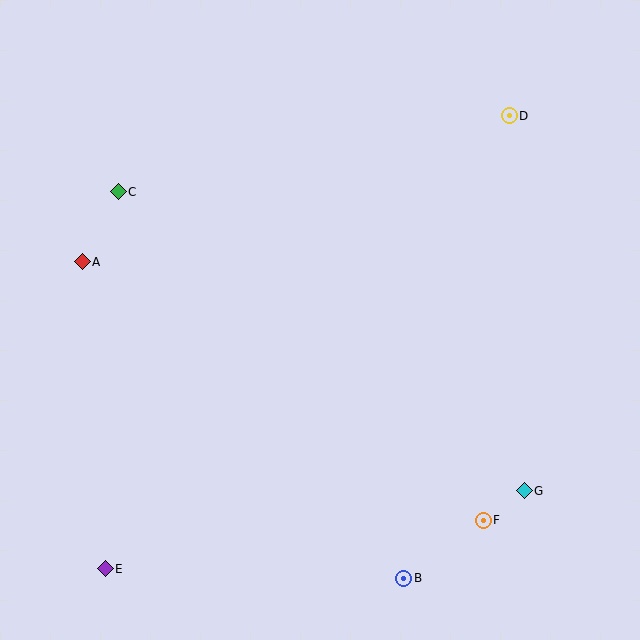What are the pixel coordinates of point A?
Point A is at (82, 262).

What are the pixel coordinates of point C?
Point C is at (118, 192).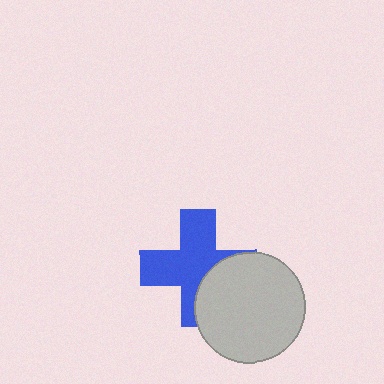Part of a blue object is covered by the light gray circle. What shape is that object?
It is a cross.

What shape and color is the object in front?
The object in front is a light gray circle.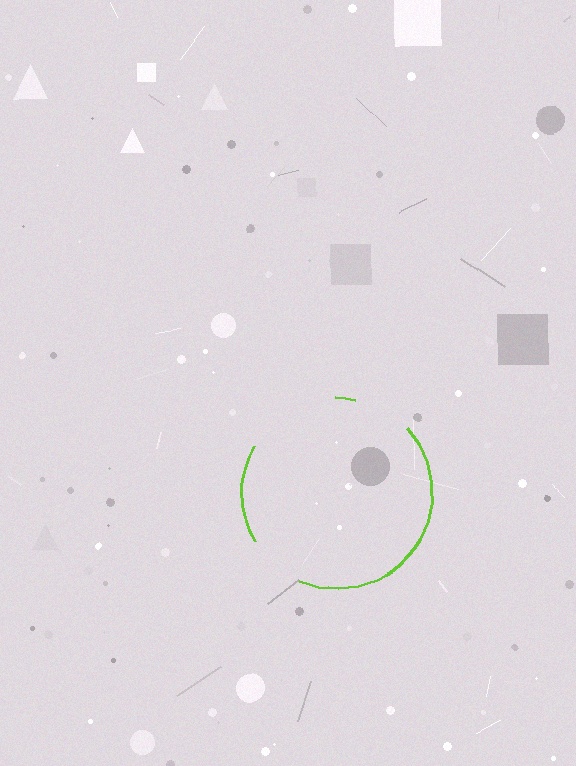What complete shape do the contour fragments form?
The contour fragments form a circle.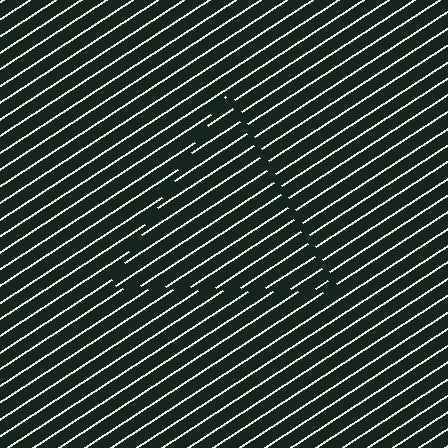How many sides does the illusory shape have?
3 sides — the line-ends trace a triangle.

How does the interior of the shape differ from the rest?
The interior of the shape contains the same grating, shifted by half a period — the contour is defined by the phase discontinuity where line-ends from the inner and outer gratings abut.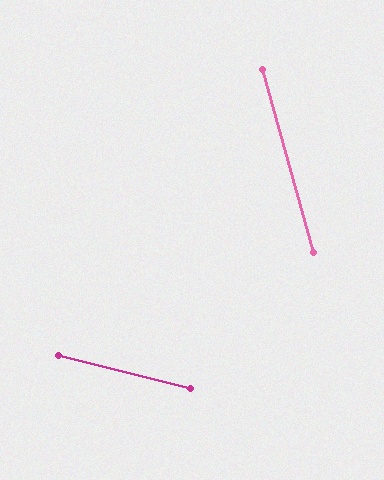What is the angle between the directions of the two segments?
Approximately 60 degrees.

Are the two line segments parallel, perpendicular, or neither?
Neither parallel nor perpendicular — they differ by about 60°.